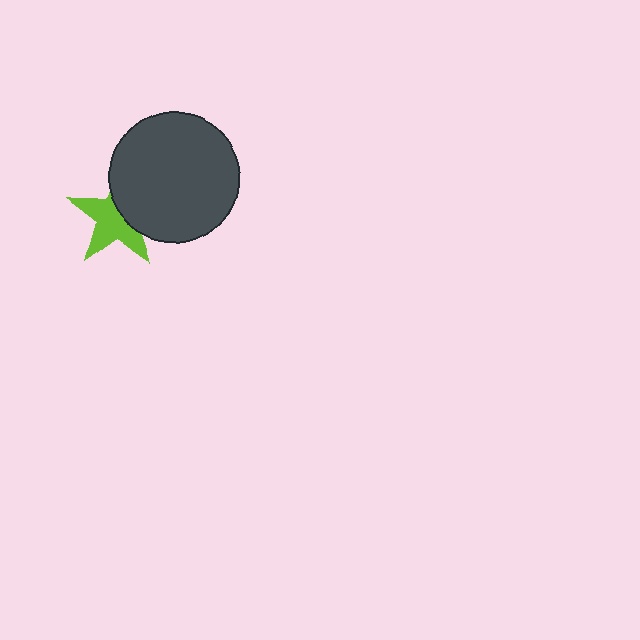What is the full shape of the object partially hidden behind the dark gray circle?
The partially hidden object is a lime star.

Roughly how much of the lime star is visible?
About half of it is visible (roughly 60%).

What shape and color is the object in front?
The object in front is a dark gray circle.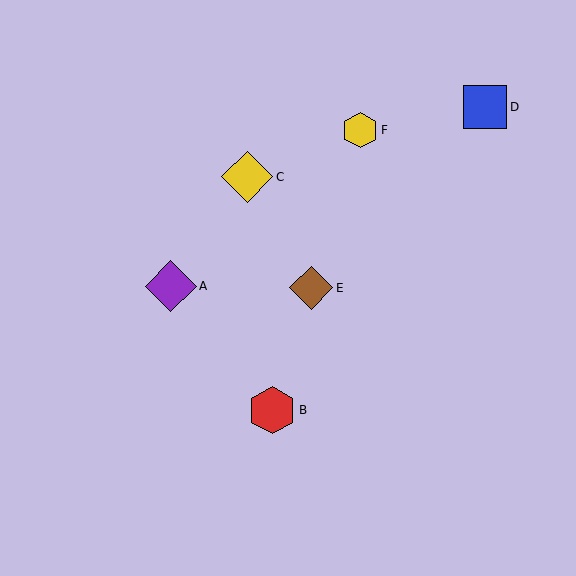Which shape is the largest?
The purple diamond (labeled A) is the largest.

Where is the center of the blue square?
The center of the blue square is at (485, 107).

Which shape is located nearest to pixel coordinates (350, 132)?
The yellow hexagon (labeled F) at (360, 130) is nearest to that location.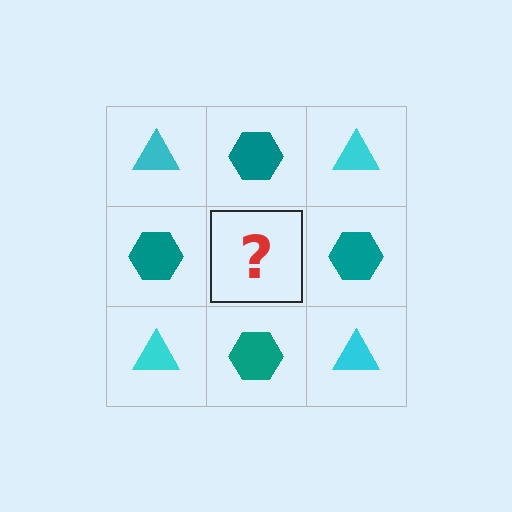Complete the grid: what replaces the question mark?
The question mark should be replaced with a cyan triangle.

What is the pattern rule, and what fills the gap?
The rule is that it alternates cyan triangle and teal hexagon in a checkerboard pattern. The gap should be filled with a cyan triangle.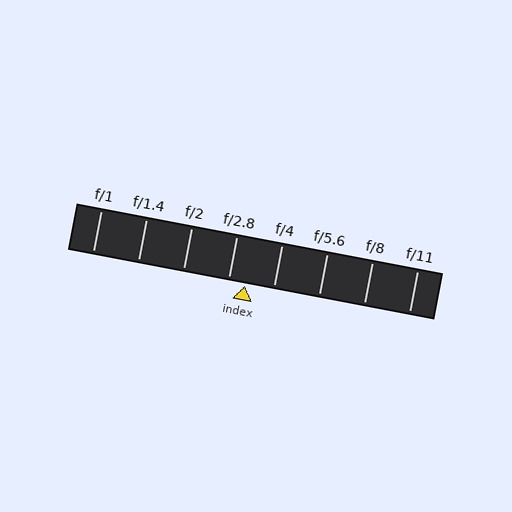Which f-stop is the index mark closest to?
The index mark is closest to f/2.8.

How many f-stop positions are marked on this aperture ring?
There are 8 f-stop positions marked.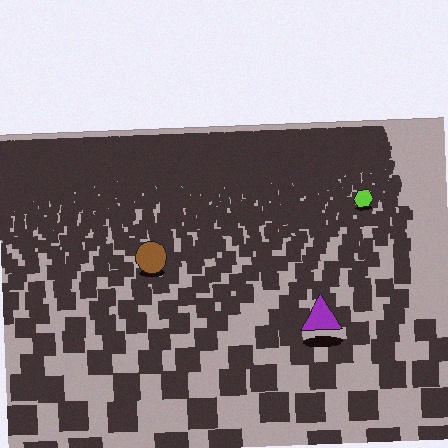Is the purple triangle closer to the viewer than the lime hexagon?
Yes. The purple triangle is closer — you can tell from the texture gradient: the ground texture is coarser near it.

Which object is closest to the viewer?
The purple triangle is closest. The texture marks near it are larger and more spread out.